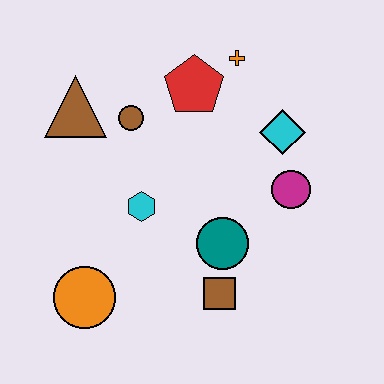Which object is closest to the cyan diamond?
The magenta circle is closest to the cyan diamond.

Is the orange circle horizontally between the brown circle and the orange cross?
No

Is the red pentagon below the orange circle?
No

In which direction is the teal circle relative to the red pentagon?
The teal circle is below the red pentagon.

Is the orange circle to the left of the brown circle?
Yes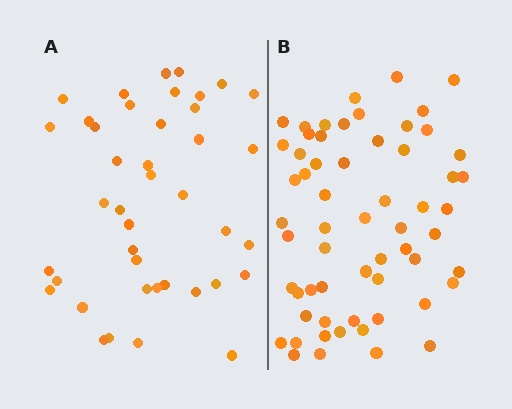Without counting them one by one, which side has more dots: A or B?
Region B (the right region) has more dots.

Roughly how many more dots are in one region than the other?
Region B has approximately 20 more dots than region A.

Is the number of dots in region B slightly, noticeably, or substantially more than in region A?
Region B has substantially more. The ratio is roughly 1.5 to 1.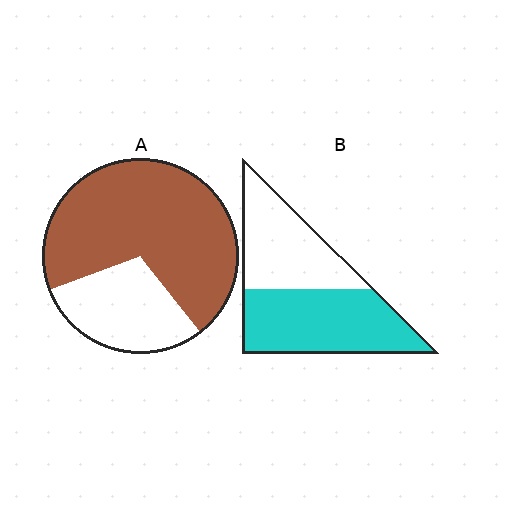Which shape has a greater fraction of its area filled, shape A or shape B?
Shape A.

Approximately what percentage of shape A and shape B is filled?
A is approximately 70% and B is approximately 55%.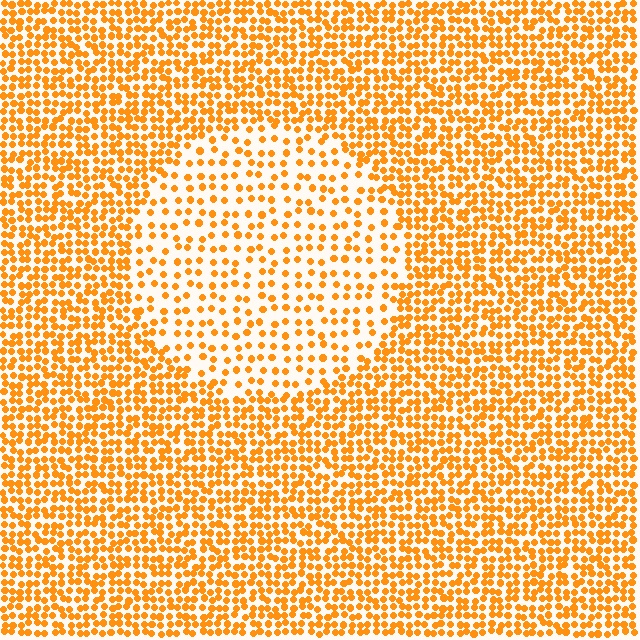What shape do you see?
I see a circle.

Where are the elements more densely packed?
The elements are more densely packed outside the circle boundary.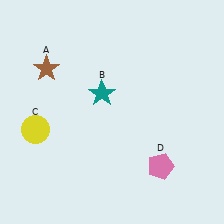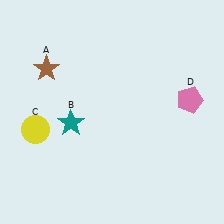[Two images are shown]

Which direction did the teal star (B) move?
The teal star (B) moved left.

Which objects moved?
The objects that moved are: the teal star (B), the pink pentagon (D).